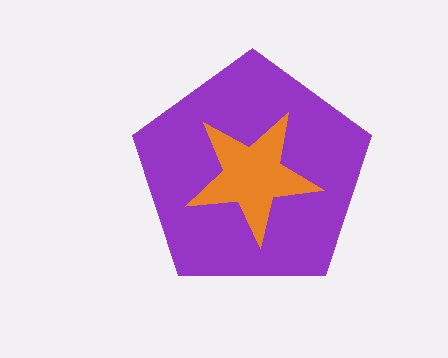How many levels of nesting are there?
2.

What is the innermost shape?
The orange star.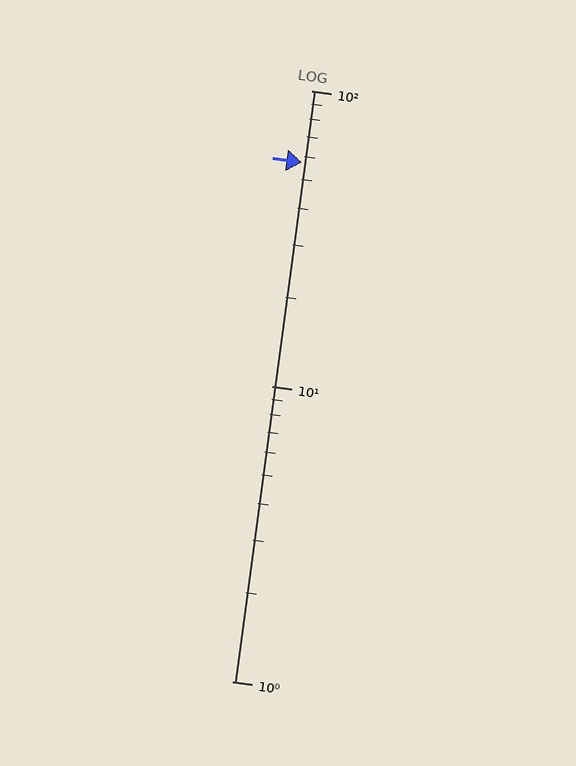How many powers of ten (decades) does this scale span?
The scale spans 2 decades, from 1 to 100.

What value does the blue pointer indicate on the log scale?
The pointer indicates approximately 57.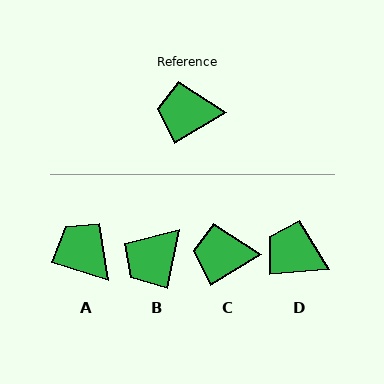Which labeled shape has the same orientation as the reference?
C.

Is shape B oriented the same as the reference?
No, it is off by about 48 degrees.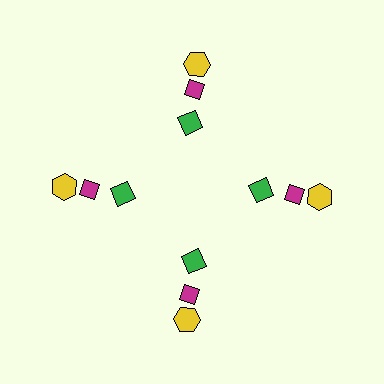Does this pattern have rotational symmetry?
Yes, this pattern has 4-fold rotational symmetry. It looks the same after rotating 90 degrees around the center.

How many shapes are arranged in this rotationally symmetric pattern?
There are 12 shapes, arranged in 4 groups of 3.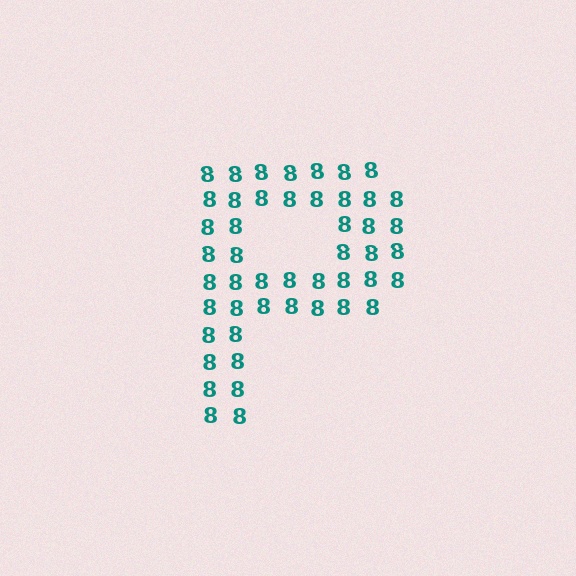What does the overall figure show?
The overall figure shows the letter P.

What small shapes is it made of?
It is made of small digit 8's.